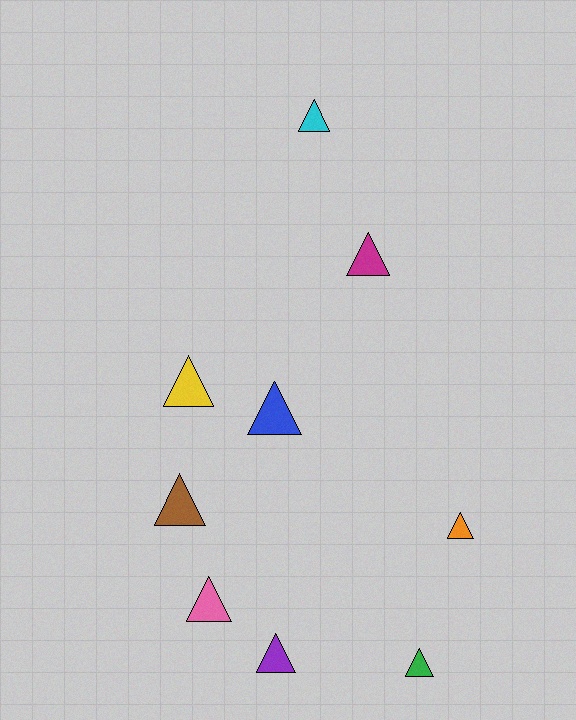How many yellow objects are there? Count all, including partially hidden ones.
There is 1 yellow object.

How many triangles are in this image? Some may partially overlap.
There are 9 triangles.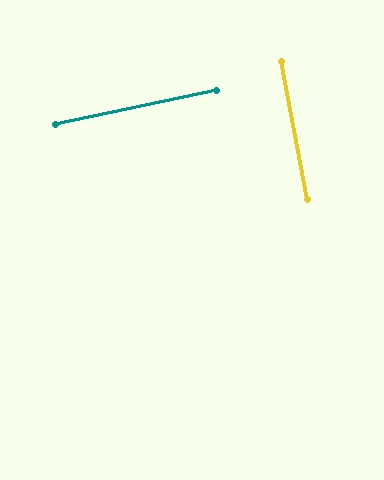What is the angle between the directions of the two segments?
Approximately 89 degrees.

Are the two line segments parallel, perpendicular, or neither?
Perpendicular — they meet at approximately 89°.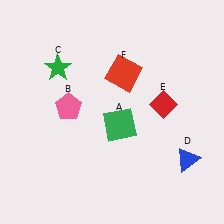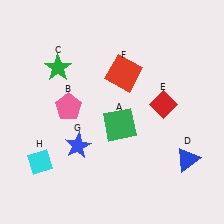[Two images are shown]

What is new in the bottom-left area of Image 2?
A blue star (G) was added in the bottom-left area of Image 2.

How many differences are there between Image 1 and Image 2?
There are 2 differences between the two images.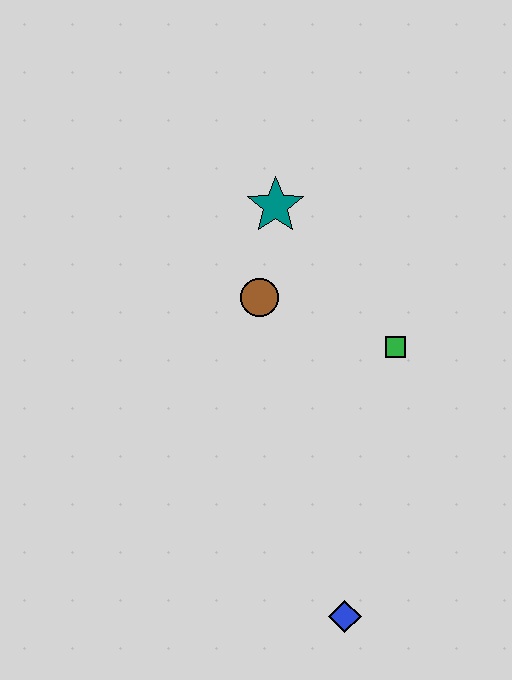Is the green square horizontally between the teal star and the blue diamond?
No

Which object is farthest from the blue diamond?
The teal star is farthest from the blue diamond.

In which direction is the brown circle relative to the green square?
The brown circle is to the left of the green square.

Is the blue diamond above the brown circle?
No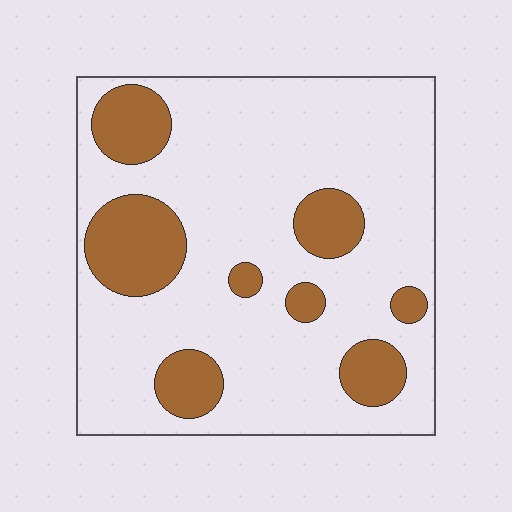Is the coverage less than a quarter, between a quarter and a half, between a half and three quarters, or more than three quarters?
Less than a quarter.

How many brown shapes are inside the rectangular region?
8.